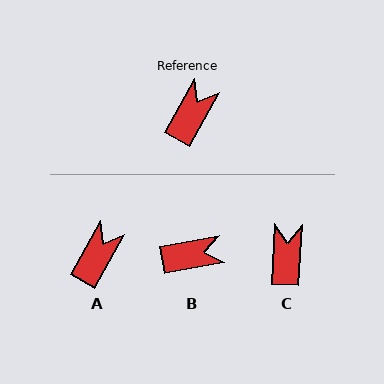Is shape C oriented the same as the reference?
No, it is off by about 26 degrees.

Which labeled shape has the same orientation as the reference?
A.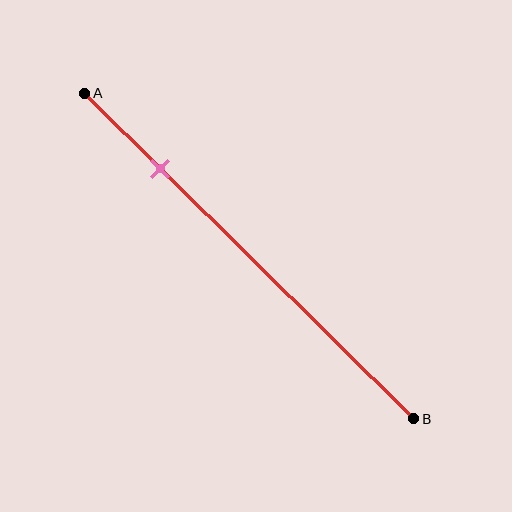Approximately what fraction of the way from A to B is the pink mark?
The pink mark is approximately 25% of the way from A to B.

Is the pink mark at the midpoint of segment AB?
No, the mark is at about 25% from A, not at the 50% midpoint.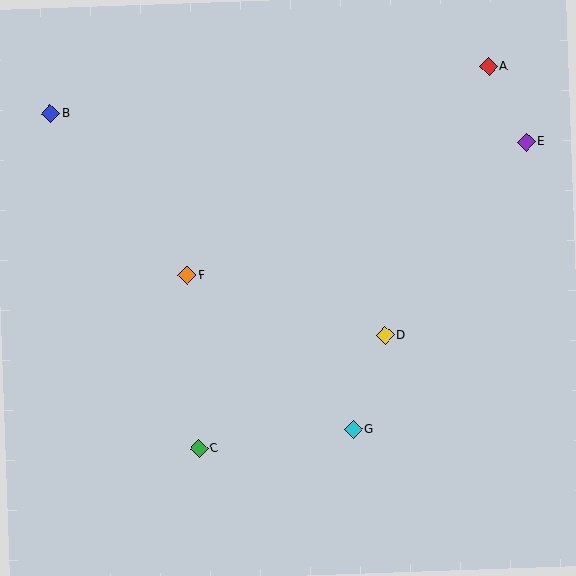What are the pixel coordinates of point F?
Point F is at (187, 275).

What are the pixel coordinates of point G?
Point G is at (353, 430).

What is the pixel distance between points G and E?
The distance between G and E is 336 pixels.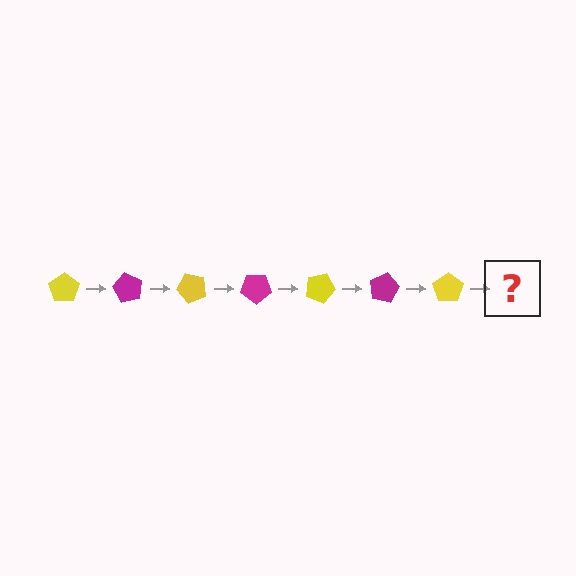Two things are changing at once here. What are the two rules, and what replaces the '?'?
The two rules are that it rotates 60 degrees each step and the color cycles through yellow and magenta. The '?' should be a magenta pentagon, rotated 420 degrees from the start.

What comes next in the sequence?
The next element should be a magenta pentagon, rotated 420 degrees from the start.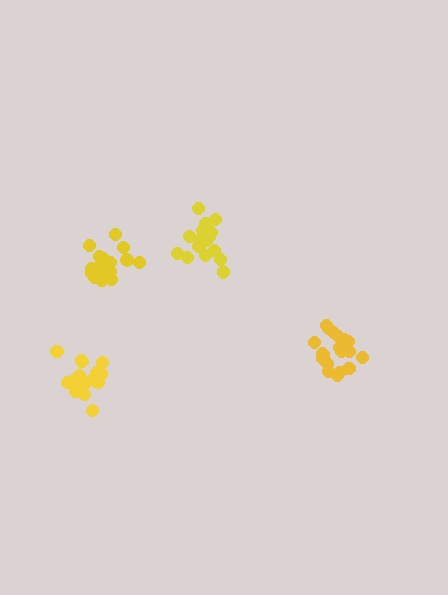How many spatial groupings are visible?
There are 4 spatial groupings.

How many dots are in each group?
Group 1: 19 dots, Group 2: 19 dots, Group 3: 20 dots, Group 4: 18 dots (76 total).